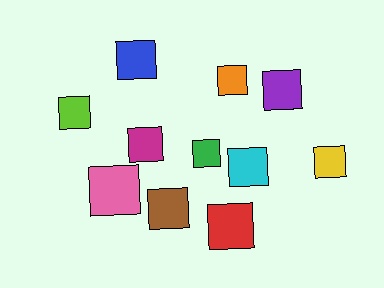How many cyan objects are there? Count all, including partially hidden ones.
There is 1 cyan object.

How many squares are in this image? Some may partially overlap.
There are 11 squares.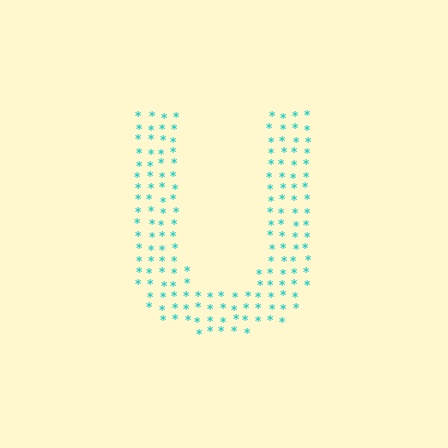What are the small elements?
The small elements are asterisks.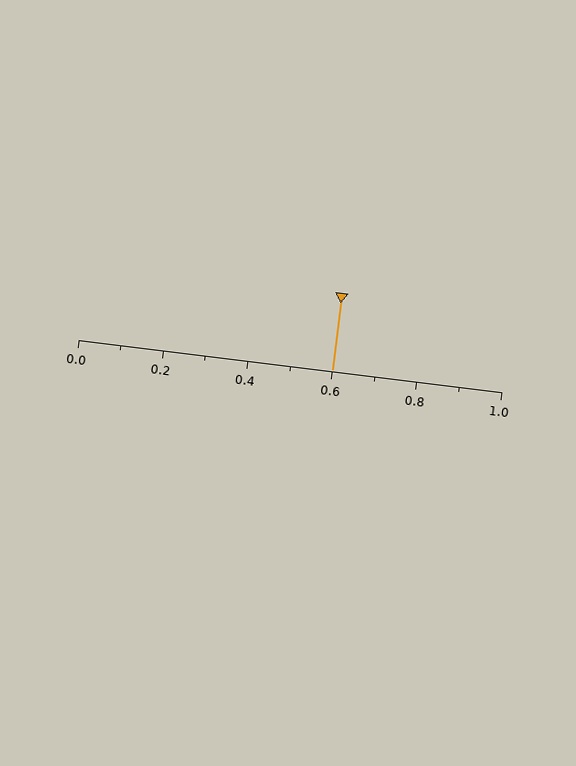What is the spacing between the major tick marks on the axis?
The major ticks are spaced 0.2 apart.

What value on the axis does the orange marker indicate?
The marker indicates approximately 0.6.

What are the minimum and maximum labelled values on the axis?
The axis runs from 0.0 to 1.0.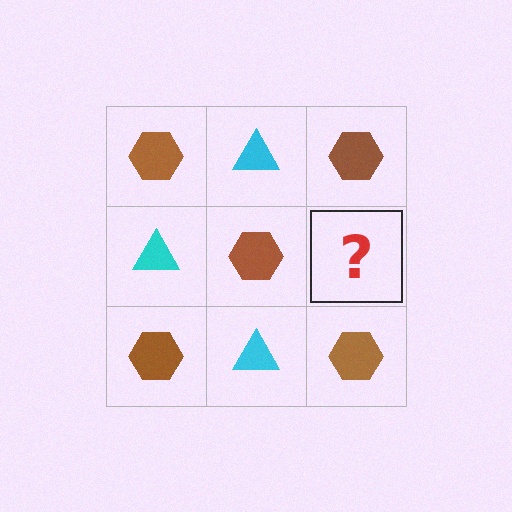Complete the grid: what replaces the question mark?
The question mark should be replaced with a cyan triangle.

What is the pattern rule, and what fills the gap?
The rule is that it alternates brown hexagon and cyan triangle in a checkerboard pattern. The gap should be filled with a cyan triangle.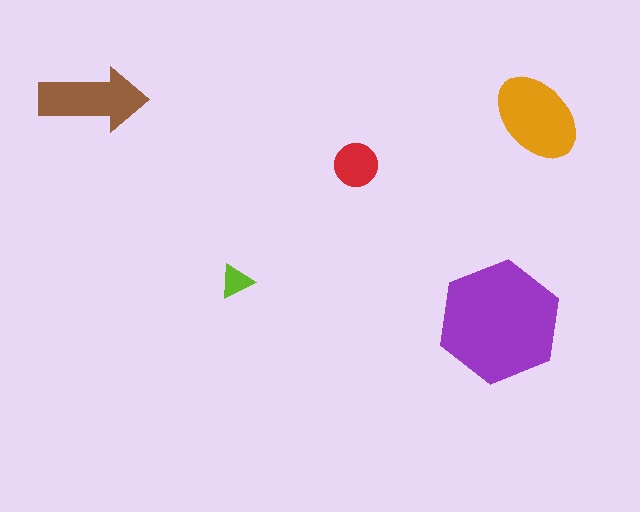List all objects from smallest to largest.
The lime triangle, the red circle, the brown arrow, the orange ellipse, the purple hexagon.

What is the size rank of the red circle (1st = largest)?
4th.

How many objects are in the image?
There are 5 objects in the image.